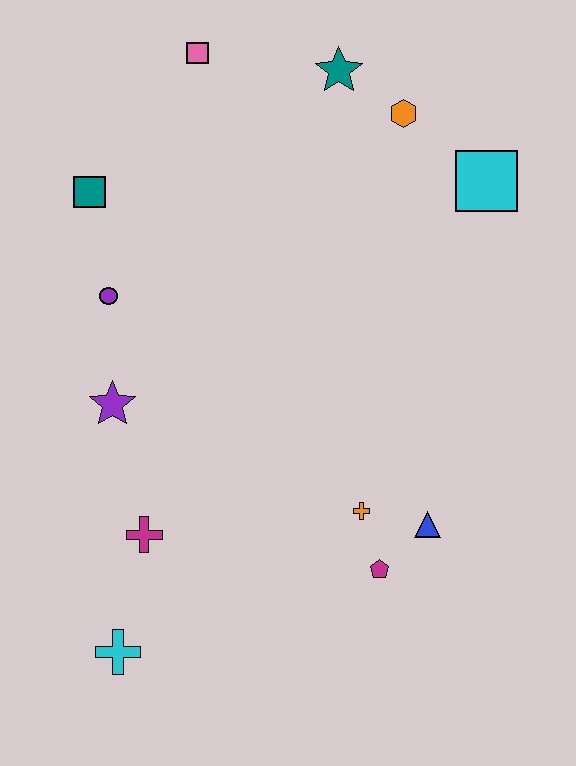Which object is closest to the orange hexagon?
The teal star is closest to the orange hexagon.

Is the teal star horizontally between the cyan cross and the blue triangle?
Yes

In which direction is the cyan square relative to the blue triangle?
The cyan square is above the blue triangle.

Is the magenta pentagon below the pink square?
Yes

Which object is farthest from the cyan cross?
The teal star is farthest from the cyan cross.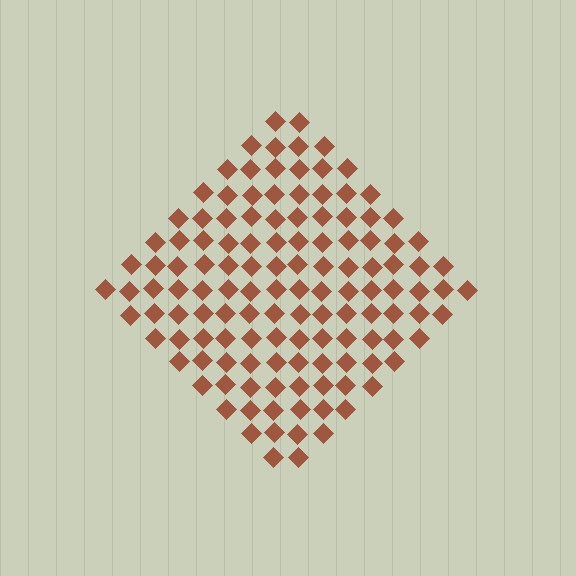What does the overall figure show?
The overall figure shows a diamond.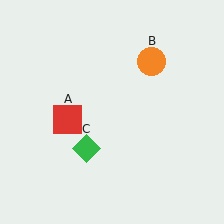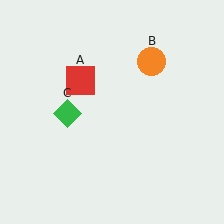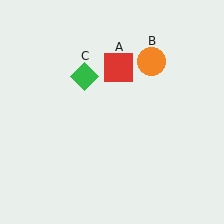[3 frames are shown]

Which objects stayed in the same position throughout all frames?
Orange circle (object B) remained stationary.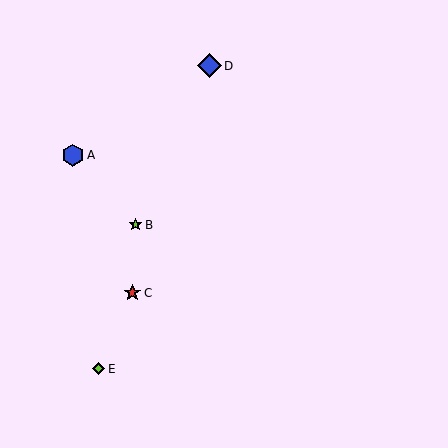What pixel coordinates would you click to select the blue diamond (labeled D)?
Click at (209, 66) to select the blue diamond D.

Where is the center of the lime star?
The center of the lime star is at (135, 225).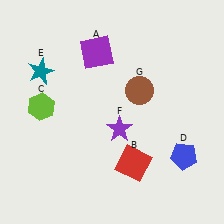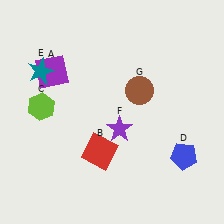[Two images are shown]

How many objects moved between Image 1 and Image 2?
2 objects moved between the two images.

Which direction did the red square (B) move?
The red square (B) moved left.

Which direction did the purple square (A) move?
The purple square (A) moved left.